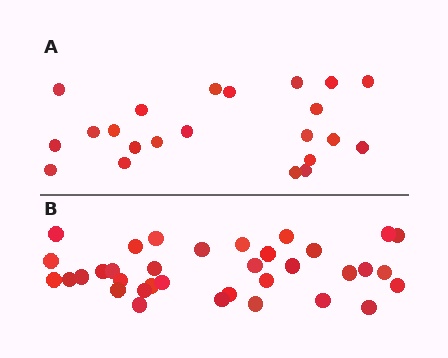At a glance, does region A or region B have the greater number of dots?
Region B (the bottom region) has more dots.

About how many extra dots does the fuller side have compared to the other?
Region B has approximately 15 more dots than region A.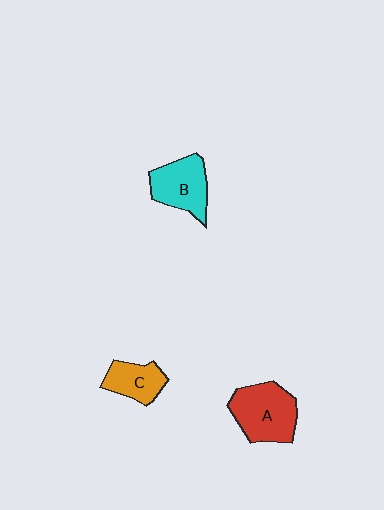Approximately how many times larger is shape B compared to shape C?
Approximately 1.4 times.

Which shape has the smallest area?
Shape C (orange).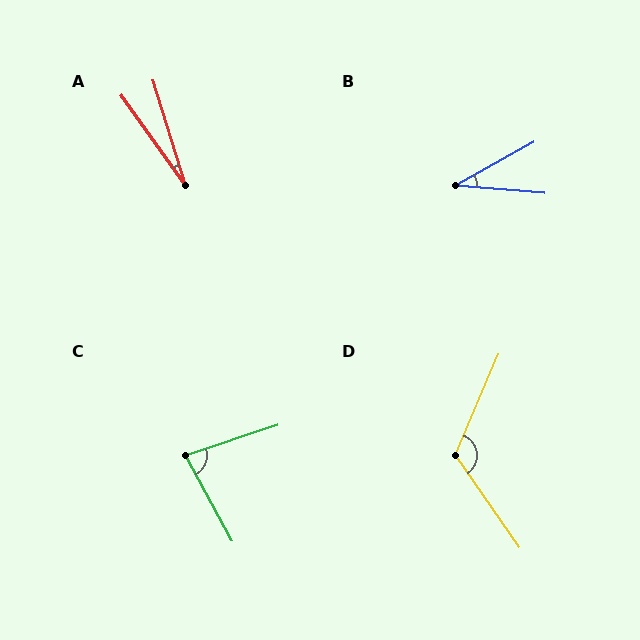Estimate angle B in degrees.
Approximately 34 degrees.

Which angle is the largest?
D, at approximately 122 degrees.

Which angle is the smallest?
A, at approximately 18 degrees.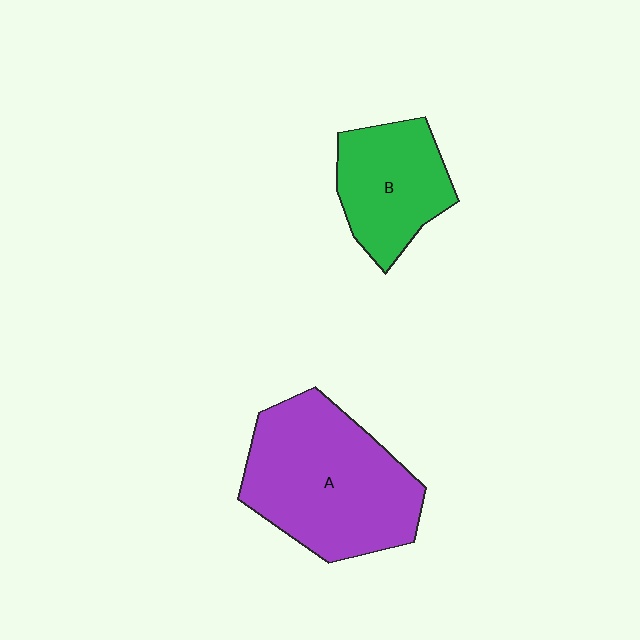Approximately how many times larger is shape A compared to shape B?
Approximately 1.7 times.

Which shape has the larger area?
Shape A (purple).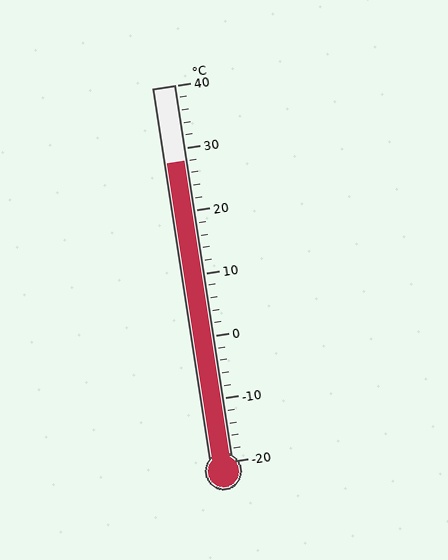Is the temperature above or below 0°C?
The temperature is above 0°C.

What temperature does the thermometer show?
The thermometer shows approximately 28°C.